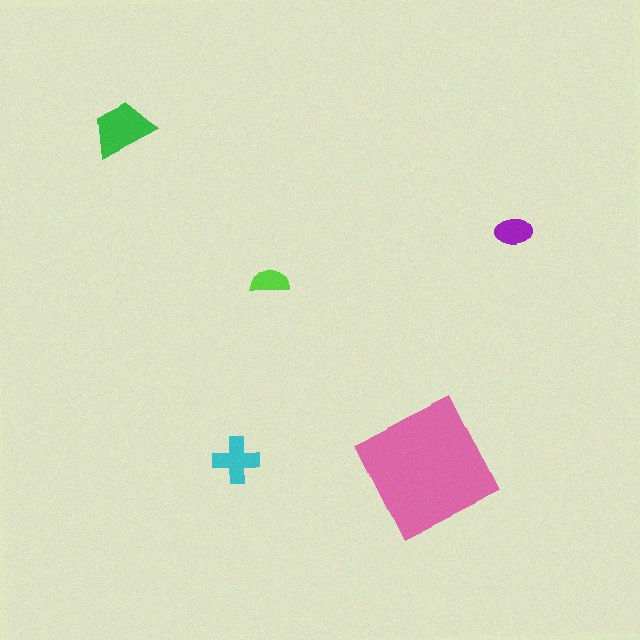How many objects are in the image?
There are 5 objects in the image.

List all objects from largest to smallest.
The pink square, the green trapezoid, the cyan cross, the purple ellipse, the lime semicircle.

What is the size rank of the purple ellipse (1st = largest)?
4th.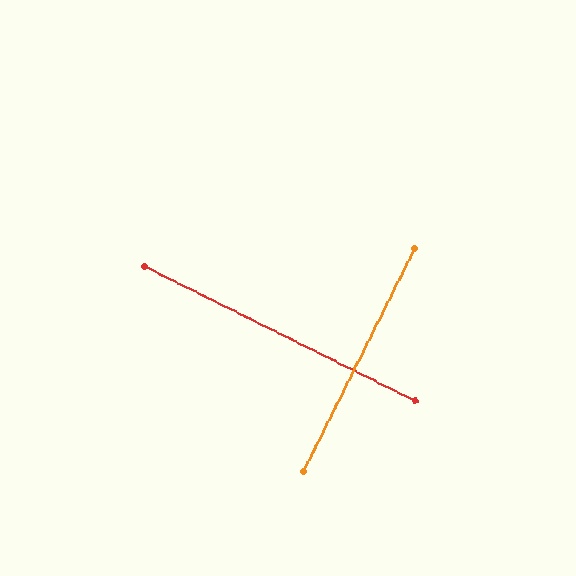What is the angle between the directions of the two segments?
Approximately 90 degrees.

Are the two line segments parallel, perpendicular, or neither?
Perpendicular — they meet at approximately 90°.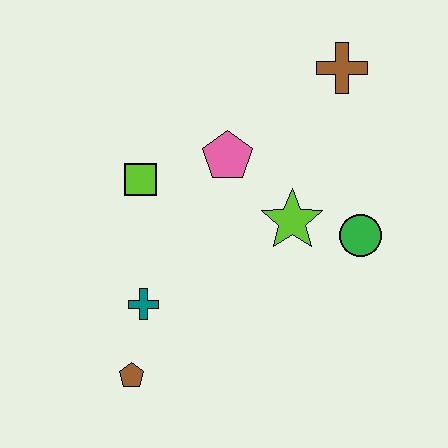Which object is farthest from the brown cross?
The brown pentagon is farthest from the brown cross.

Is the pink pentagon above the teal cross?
Yes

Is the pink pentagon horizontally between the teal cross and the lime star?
Yes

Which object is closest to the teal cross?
The brown pentagon is closest to the teal cross.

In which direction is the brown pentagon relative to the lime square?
The brown pentagon is below the lime square.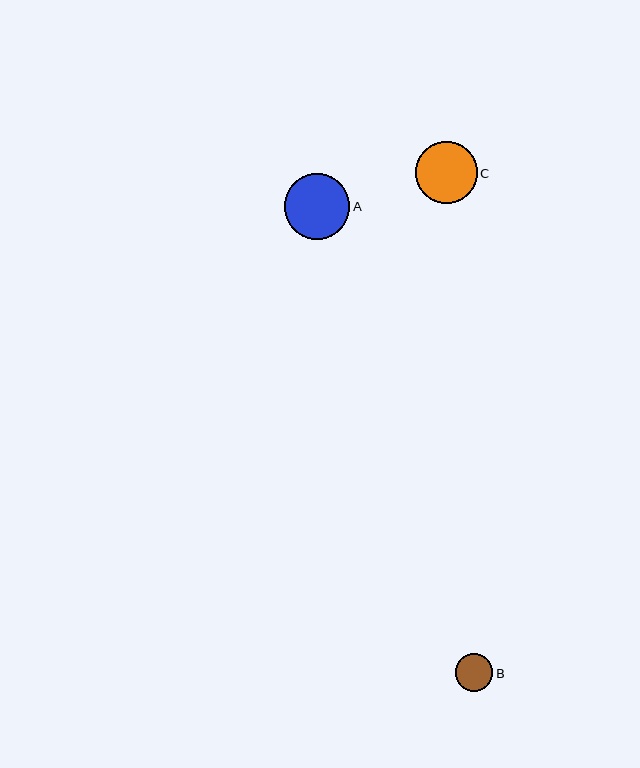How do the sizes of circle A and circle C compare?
Circle A and circle C are approximately the same size.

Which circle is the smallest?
Circle B is the smallest with a size of approximately 38 pixels.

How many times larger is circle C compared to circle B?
Circle C is approximately 1.6 times the size of circle B.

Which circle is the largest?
Circle A is the largest with a size of approximately 65 pixels.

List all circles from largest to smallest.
From largest to smallest: A, C, B.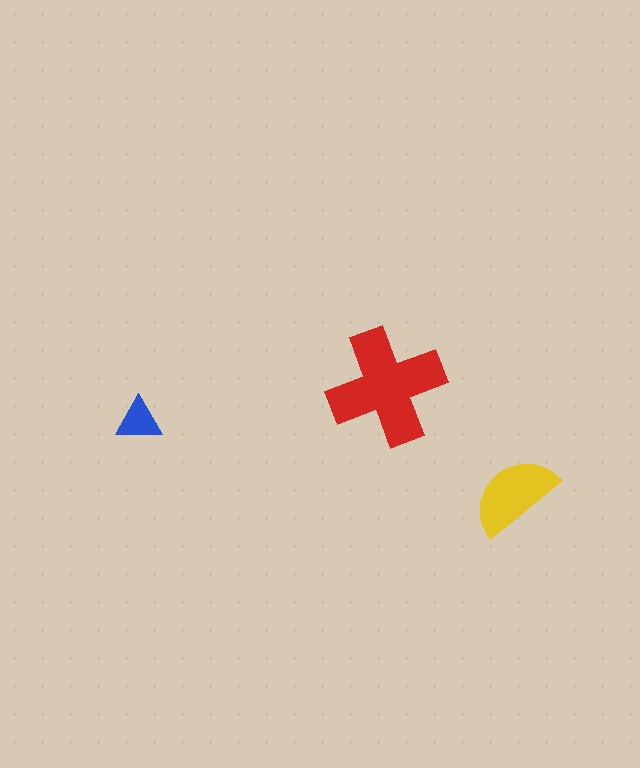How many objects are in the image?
There are 3 objects in the image.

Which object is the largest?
The red cross.